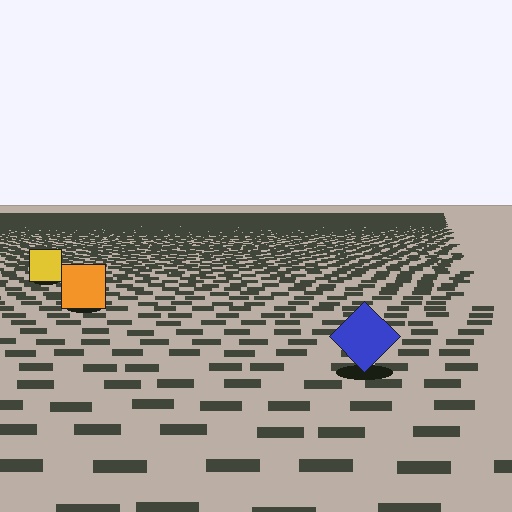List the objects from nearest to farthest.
From nearest to farthest: the blue diamond, the orange square, the yellow square.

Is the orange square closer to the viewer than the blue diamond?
No. The blue diamond is closer — you can tell from the texture gradient: the ground texture is coarser near it.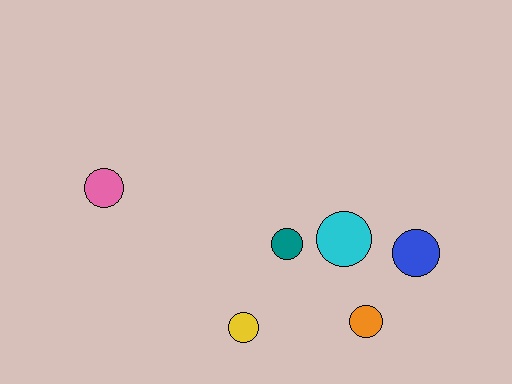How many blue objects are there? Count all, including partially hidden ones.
There is 1 blue object.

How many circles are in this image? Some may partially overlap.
There are 6 circles.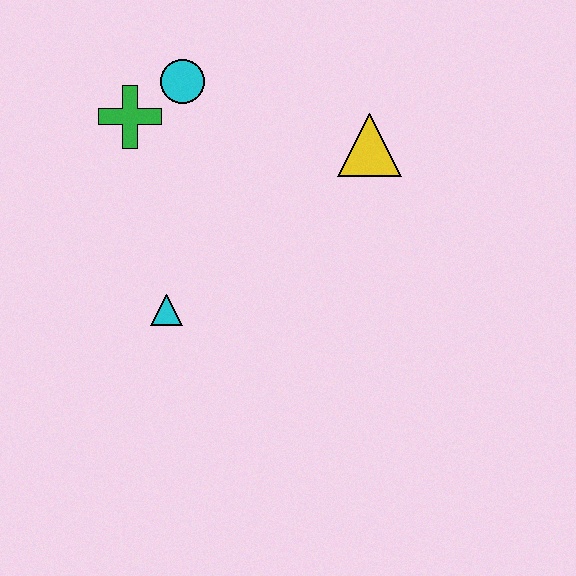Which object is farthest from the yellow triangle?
The cyan triangle is farthest from the yellow triangle.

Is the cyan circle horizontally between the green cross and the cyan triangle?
No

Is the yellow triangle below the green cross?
Yes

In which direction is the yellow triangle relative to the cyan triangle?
The yellow triangle is to the right of the cyan triangle.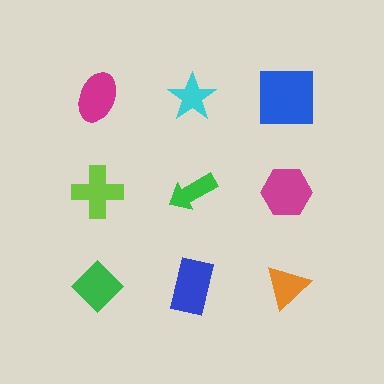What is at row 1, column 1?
A magenta ellipse.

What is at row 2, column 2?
A green arrow.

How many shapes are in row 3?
3 shapes.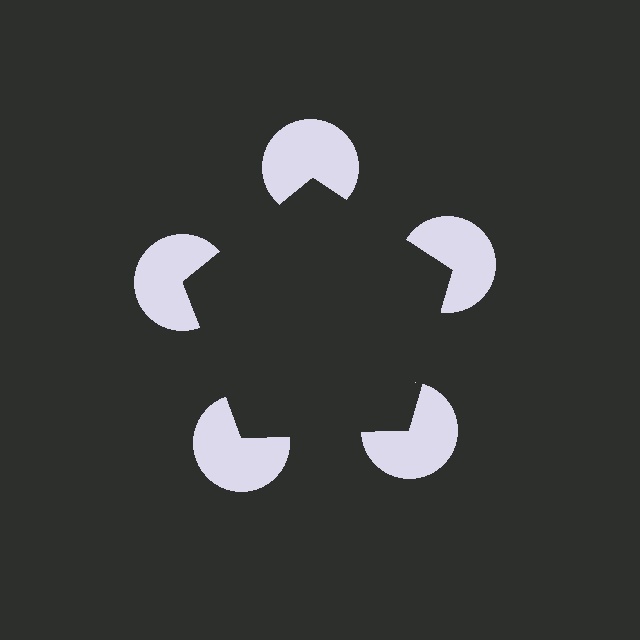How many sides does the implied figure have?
5 sides.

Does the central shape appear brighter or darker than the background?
It typically appears slightly darker than the background, even though no actual brightness change is drawn.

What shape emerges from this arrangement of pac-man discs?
An illusory pentagon — its edges are inferred from the aligned wedge cuts in the pac-man discs, not physically drawn.